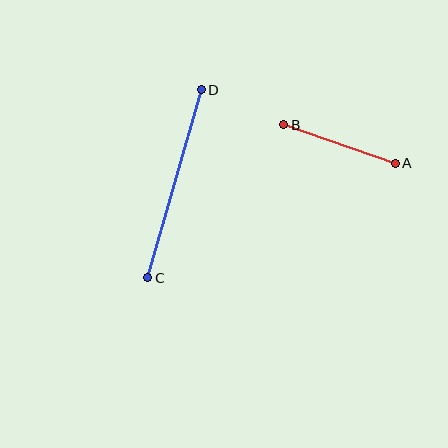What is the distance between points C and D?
The distance is approximately 196 pixels.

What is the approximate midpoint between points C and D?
The midpoint is at approximately (174, 184) pixels.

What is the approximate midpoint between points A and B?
The midpoint is at approximately (339, 144) pixels.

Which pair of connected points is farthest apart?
Points C and D are farthest apart.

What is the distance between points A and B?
The distance is approximately 117 pixels.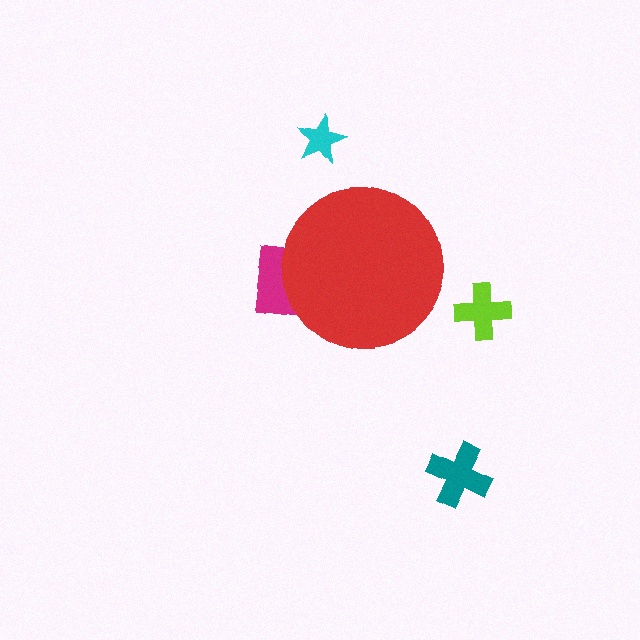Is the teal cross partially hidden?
No, the teal cross is fully visible.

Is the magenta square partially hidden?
Yes, the magenta square is partially hidden behind the red circle.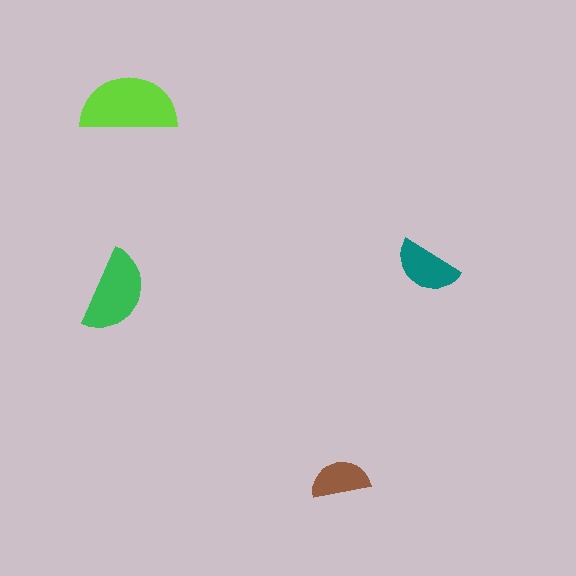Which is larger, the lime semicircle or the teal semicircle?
The lime one.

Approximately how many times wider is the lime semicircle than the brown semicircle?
About 1.5 times wider.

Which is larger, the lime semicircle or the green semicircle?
The lime one.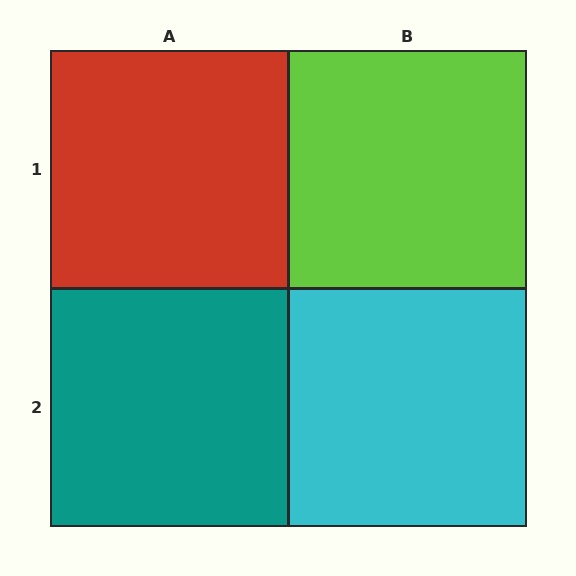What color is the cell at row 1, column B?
Lime.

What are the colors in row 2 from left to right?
Teal, cyan.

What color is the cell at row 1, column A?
Red.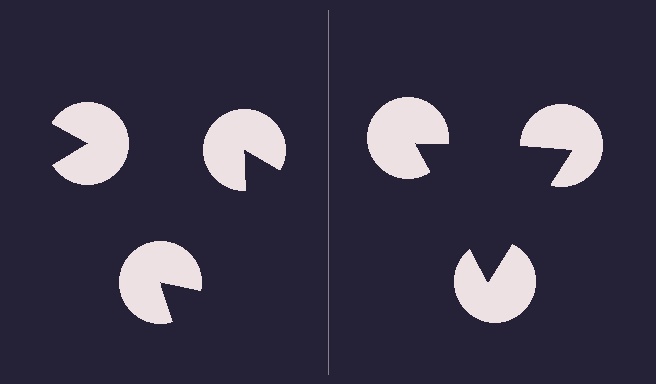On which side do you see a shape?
An illusory triangle appears on the right side. On the left side the wedge cuts are rotated, so no coherent shape forms.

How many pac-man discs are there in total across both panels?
6 — 3 on each side.